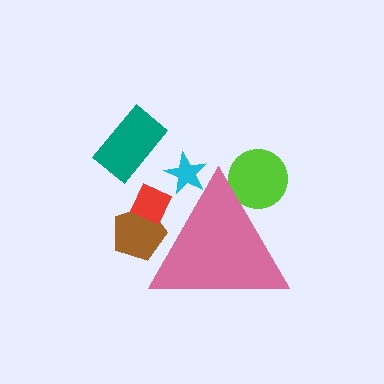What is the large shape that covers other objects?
A pink triangle.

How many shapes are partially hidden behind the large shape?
4 shapes are partially hidden.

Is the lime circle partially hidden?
Yes, the lime circle is partially hidden behind the pink triangle.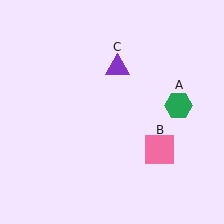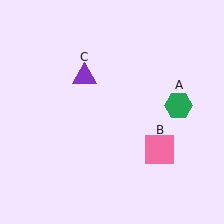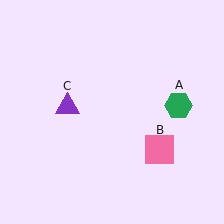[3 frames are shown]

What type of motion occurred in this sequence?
The purple triangle (object C) rotated counterclockwise around the center of the scene.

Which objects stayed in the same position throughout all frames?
Green hexagon (object A) and pink square (object B) remained stationary.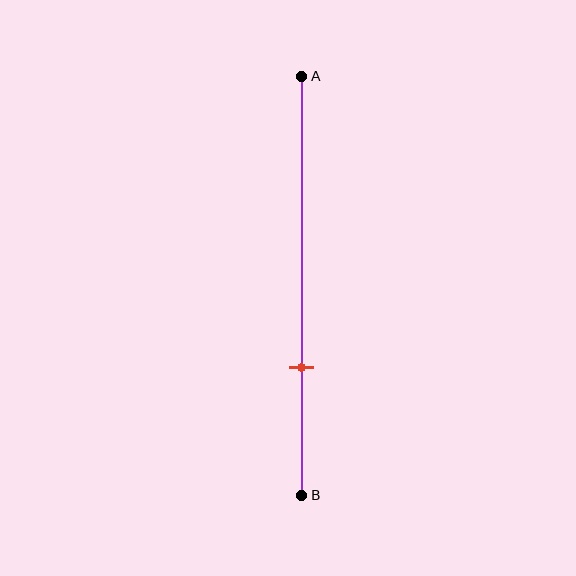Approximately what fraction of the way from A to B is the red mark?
The red mark is approximately 70% of the way from A to B.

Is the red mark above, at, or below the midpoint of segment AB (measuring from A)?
The red mark is below the midpoint of segment AB.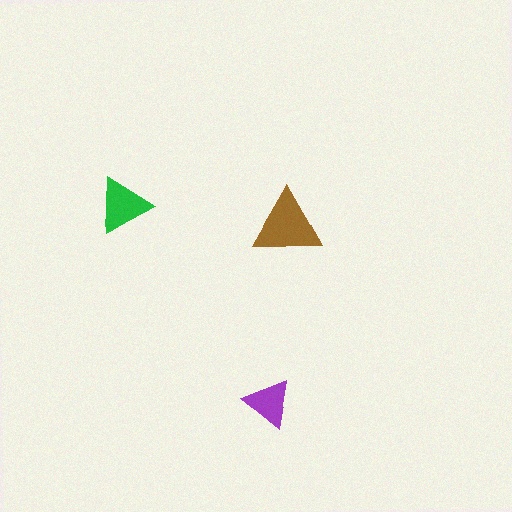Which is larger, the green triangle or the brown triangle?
The brown one.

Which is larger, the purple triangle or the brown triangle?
The brown one.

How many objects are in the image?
There are 3 objects in the image.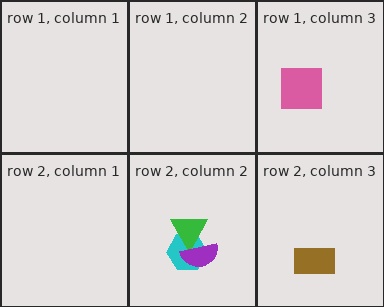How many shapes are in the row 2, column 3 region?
1.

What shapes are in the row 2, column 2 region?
The cyan hexagon, the green triangle, the purple semicircle.